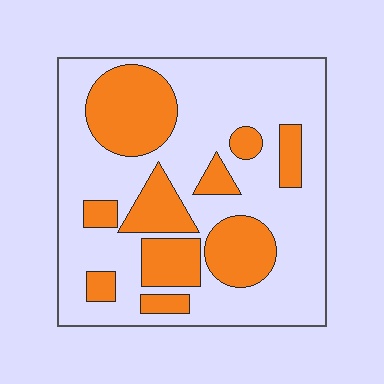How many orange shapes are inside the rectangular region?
10.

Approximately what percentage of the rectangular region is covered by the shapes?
Approximately 30%.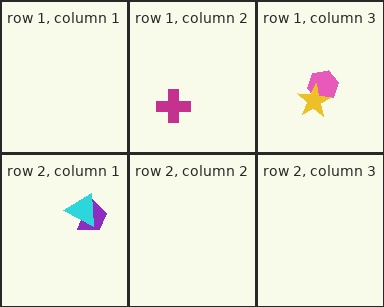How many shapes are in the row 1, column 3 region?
2.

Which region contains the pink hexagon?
The row 1, column 3 region.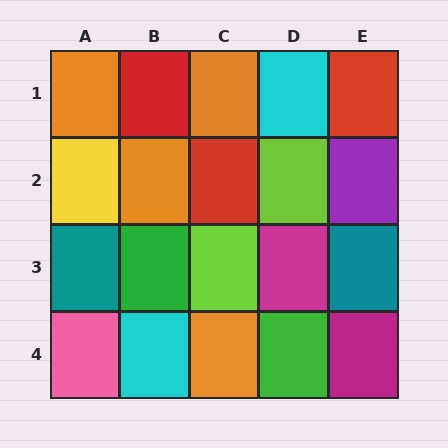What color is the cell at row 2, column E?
Purple.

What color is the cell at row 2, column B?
Orange.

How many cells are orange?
4 cells are orange.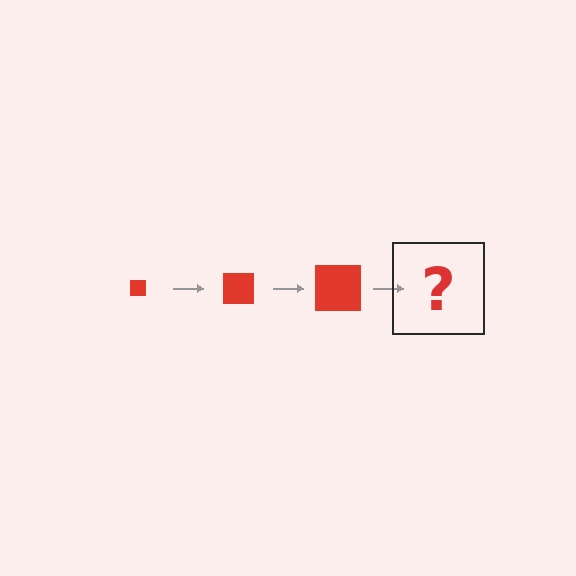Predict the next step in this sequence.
The next step is a red square, larger than the previous one.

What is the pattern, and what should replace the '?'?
The pattern is that the square gets progressively larger each step. The '?' should be a red square, larger than the previous one.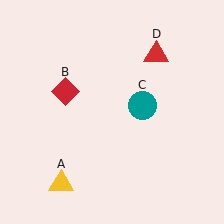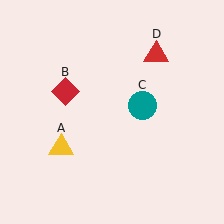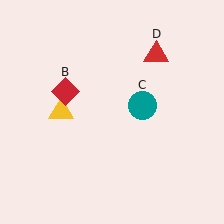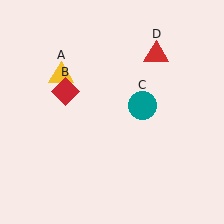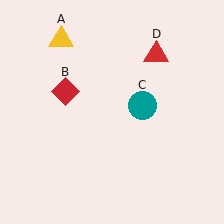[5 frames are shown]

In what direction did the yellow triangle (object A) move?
The yellow triangle (object A) moved up.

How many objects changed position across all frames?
1 object changed position: yellow triangle (object A).